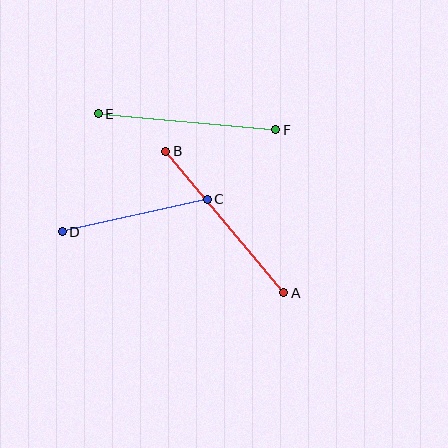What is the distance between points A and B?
The distance is approximately 184 pixels.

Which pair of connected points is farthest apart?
Points A and B are farthest apart.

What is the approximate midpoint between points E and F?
The midpoint is at approximately (187, 122) pixels.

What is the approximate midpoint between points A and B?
The midpoint is at approximately (225, 222) pixels.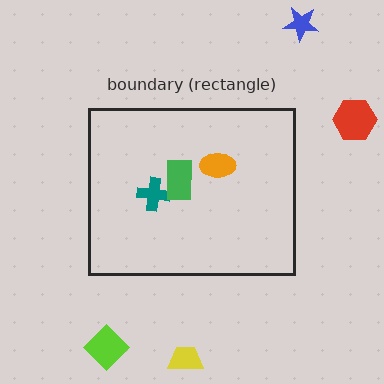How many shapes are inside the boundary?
3 inside, 4 outside.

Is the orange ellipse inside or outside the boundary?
Inside.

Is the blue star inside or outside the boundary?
Outside.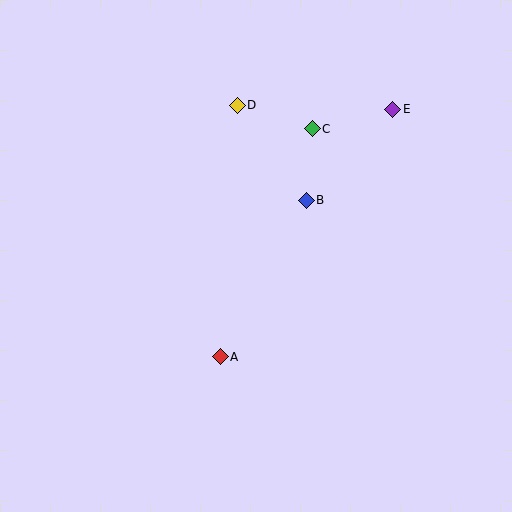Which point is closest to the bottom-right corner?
Point A is closest to the bottom-right corner.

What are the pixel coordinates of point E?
Point E is at (393, 109).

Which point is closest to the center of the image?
Point B at (306, 200) is closest to the center.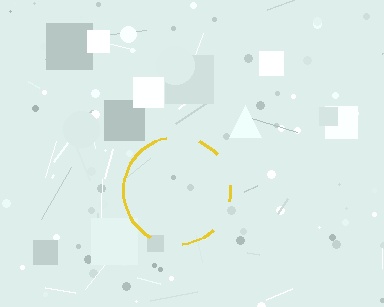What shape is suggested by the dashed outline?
The dashed outline suggests a circle.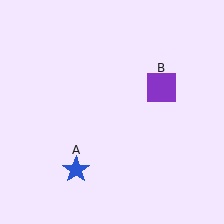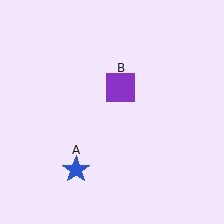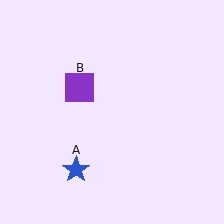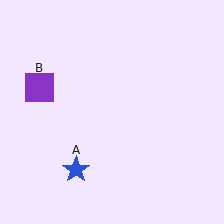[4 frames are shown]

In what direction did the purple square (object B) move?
The purple square (object B) moved left.